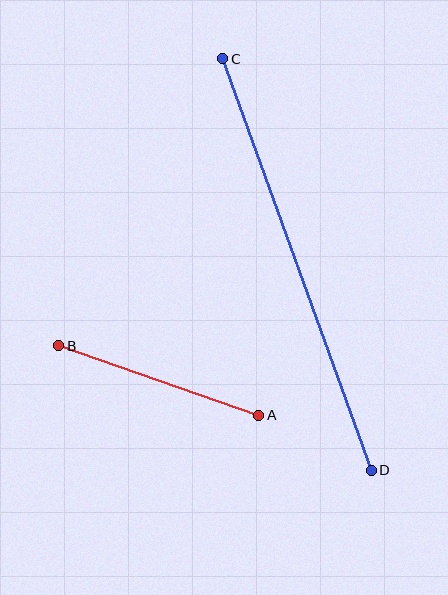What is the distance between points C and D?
The distance is approximately 437 pixels.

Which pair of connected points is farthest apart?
Points C and D are farthest apart.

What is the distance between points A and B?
The distance is approximately 212 pixels.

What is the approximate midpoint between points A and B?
The midpoint is at approximately (159, 381) pixels.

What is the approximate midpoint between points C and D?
The midpoint is at approximately (297, 265) pixels.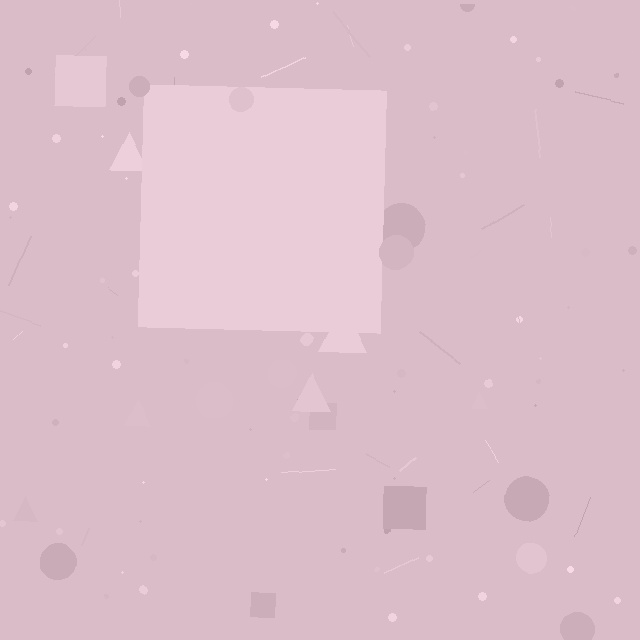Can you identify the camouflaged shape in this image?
The camouflaged shape is a square.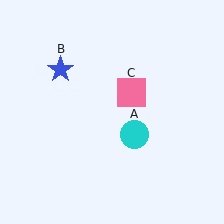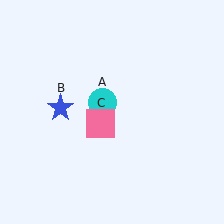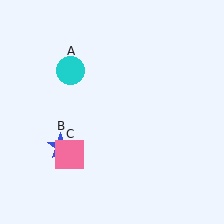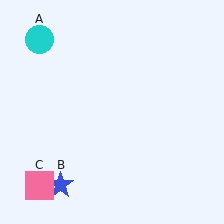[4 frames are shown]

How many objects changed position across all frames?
3 objects changed position: cyan circle (object A), blue star (object B), pink square (object C).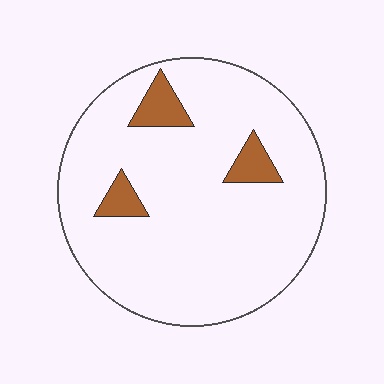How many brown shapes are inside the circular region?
3.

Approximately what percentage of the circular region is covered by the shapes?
Approximately 10%.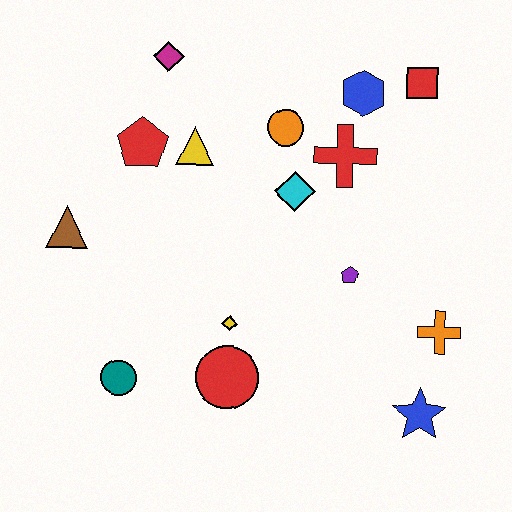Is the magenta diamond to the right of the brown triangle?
Yes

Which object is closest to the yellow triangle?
The red pentagon is closest to the yellow triangle.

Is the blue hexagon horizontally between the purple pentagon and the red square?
Yes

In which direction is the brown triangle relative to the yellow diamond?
The brown triangle is to the left of the yellow diamond.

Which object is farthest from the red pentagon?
The blue star is farthest from the red pentagon.